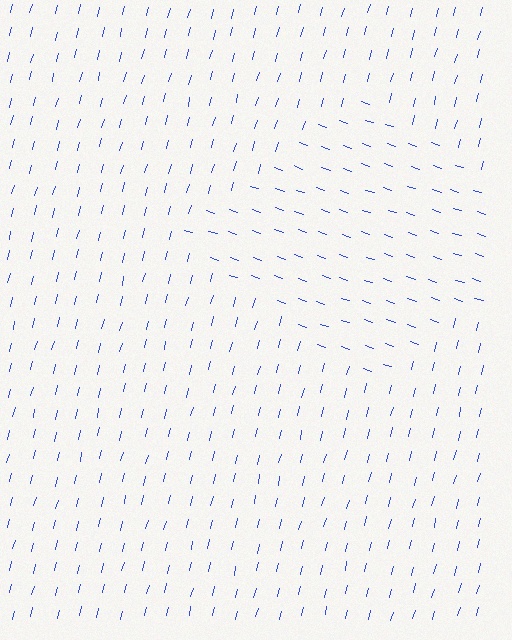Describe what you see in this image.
The image is filled with small blue line segments. A diamond region in the image has lines oriented differently from the surrounding lines, creating a visible texture boundary.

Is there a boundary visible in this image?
Yes, there is a texture boundary formed by a change in line orientation.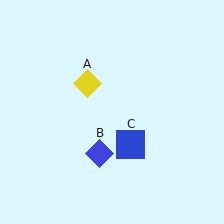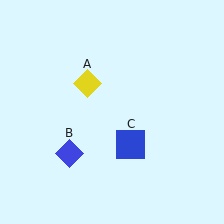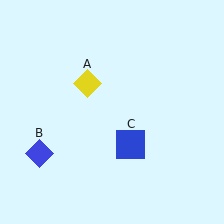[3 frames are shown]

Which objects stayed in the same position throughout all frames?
Yellow diamond (object A) and blue square (object C) remained stationary.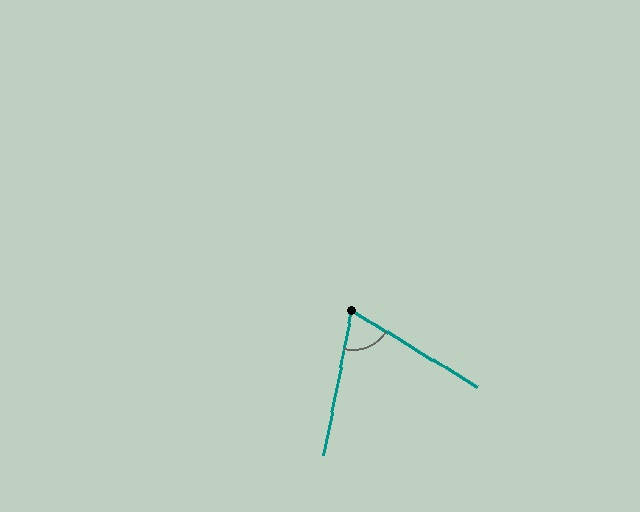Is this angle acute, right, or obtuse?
It is acute.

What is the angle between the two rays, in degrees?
Approximately 70 degrees.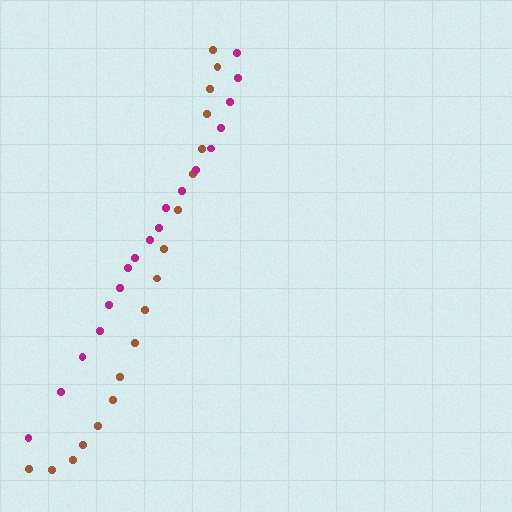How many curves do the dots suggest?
There are 2 distinct paths.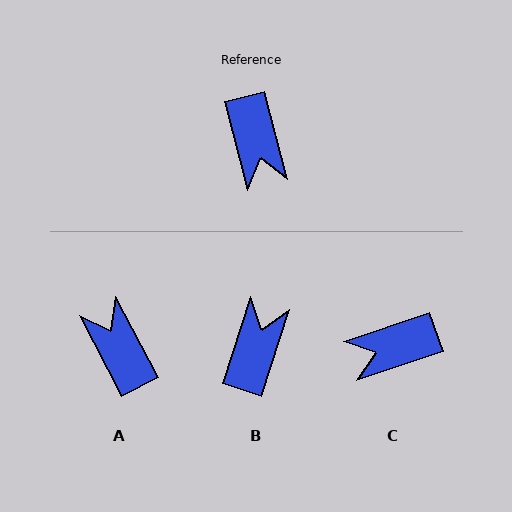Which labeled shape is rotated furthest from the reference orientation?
A, about 167 degrees away.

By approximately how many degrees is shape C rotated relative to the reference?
Approximately 86 degrees clockwise.